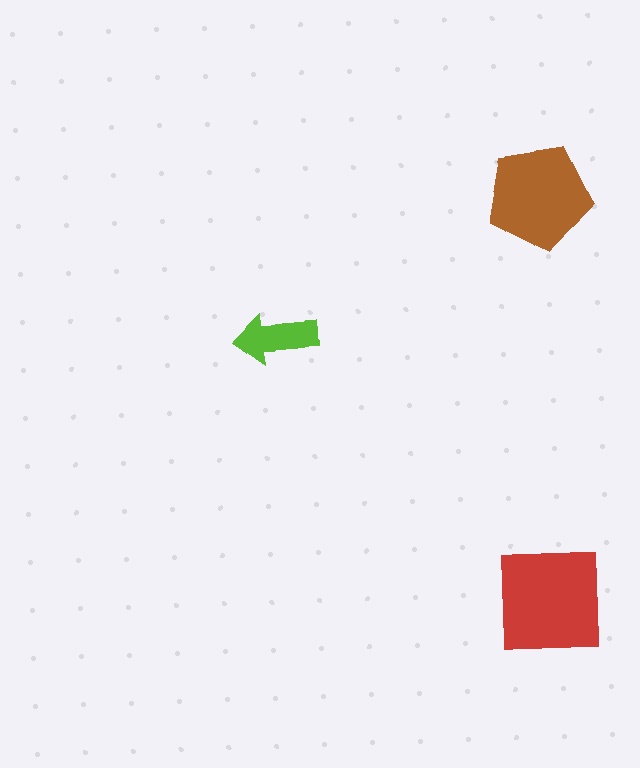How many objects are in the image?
There are 3 objects in the image.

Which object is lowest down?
The red square is bottommost.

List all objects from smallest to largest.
The lime arrow, the brown pentagon, the red square.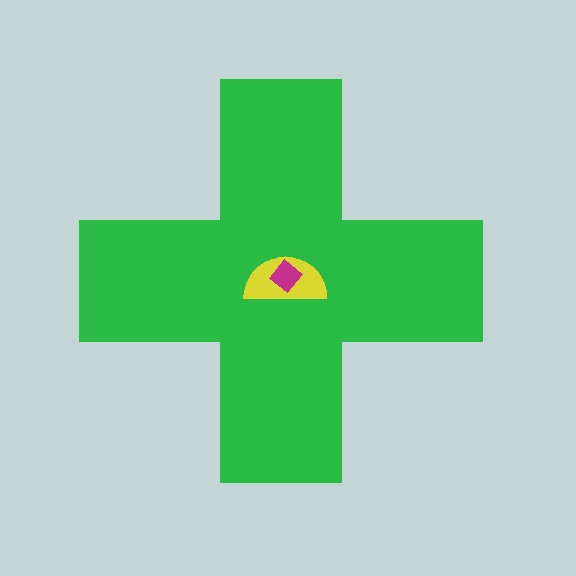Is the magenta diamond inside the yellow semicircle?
Yes.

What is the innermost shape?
The magenta diamond.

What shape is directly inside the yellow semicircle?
The magenta diamond.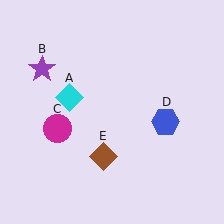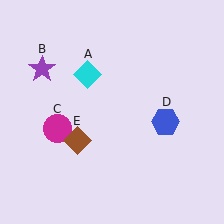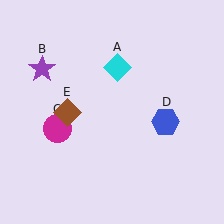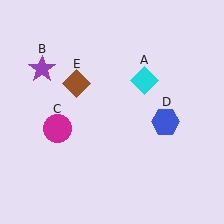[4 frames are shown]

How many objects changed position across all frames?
2 objects changed position: cyan diamond (object A), brown diamond (object E).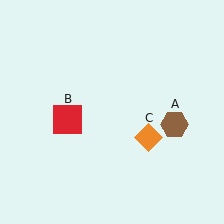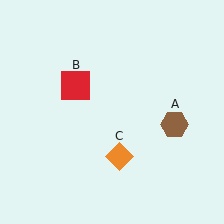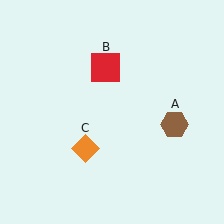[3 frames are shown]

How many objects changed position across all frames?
2 objects changed position: red square (object B), orange diamond (object C).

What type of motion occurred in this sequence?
The red square (object B), orange diamond (object C) rotated clockwise around the center of the scene.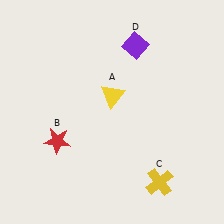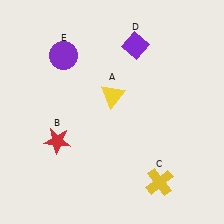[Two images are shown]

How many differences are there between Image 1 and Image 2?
There is 1 difference between the two images.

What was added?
A purple circle (E) was added in Image 2.